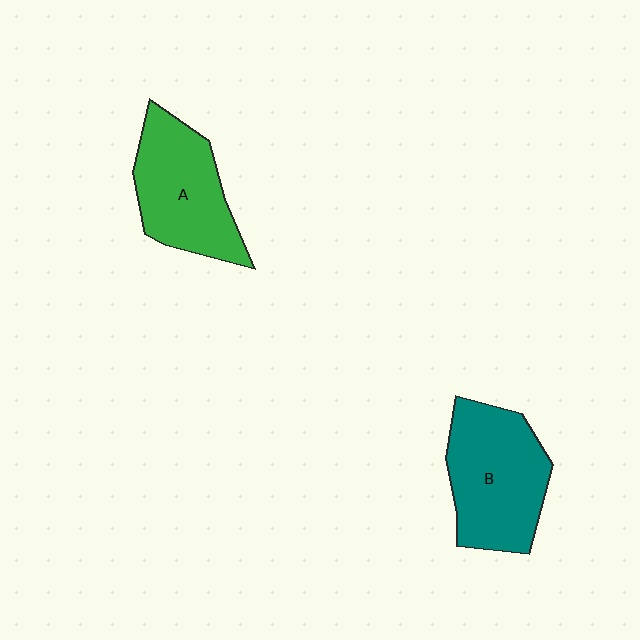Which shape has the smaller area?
Shape A (green).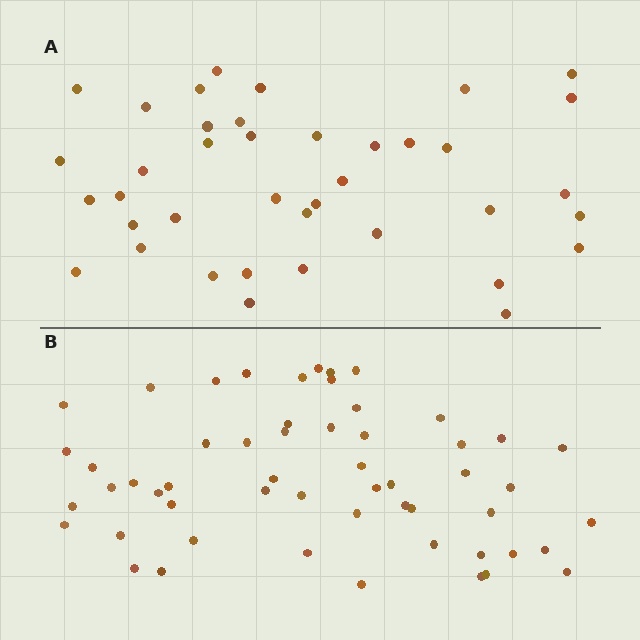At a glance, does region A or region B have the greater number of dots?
Region B (the bottom region) has more dots.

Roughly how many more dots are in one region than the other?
Region B has approximately 15 more dots than region A.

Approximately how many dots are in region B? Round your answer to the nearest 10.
About 60 dots. (The exact count is 55, which rounds to 60.)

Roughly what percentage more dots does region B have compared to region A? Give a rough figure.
About 40% more.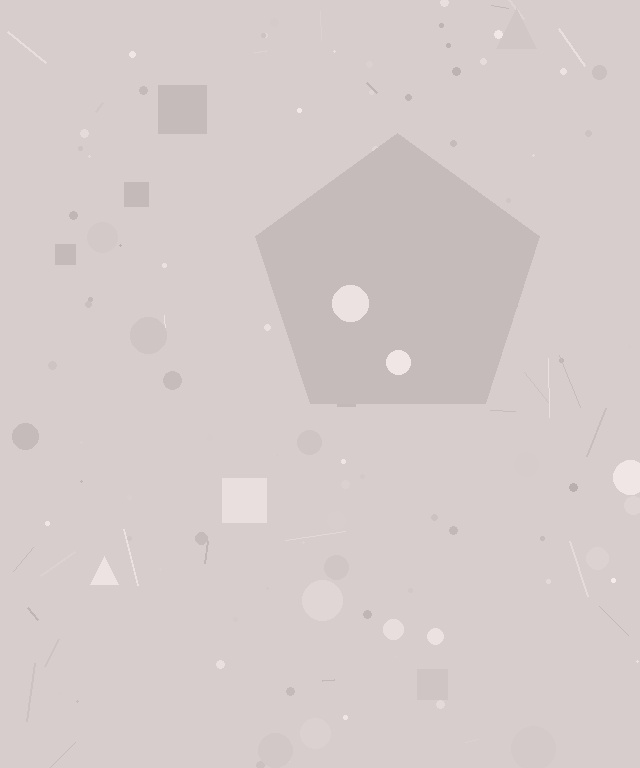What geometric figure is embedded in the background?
A pentagon is embedded in the background.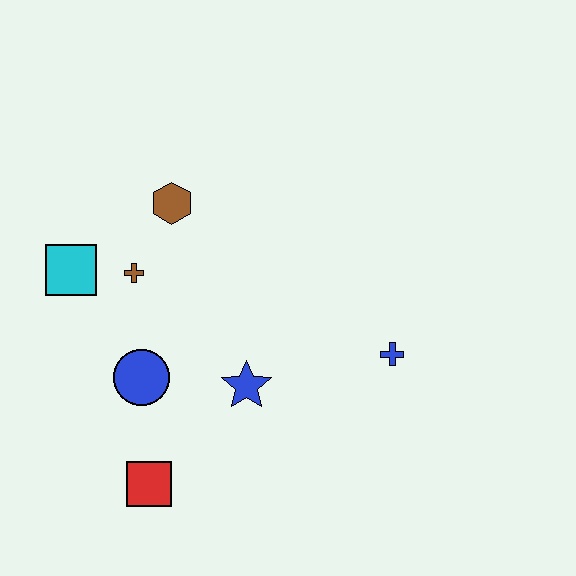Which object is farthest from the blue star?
The cyan square is farthest from the blue star.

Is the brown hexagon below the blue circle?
No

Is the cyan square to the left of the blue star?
Yes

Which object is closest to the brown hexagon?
The brown cross is closest to the brown hexagon.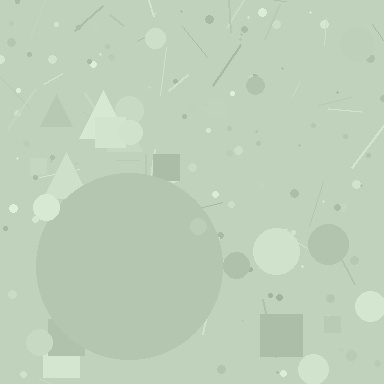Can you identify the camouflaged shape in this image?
The camouflaged shape is a circle.